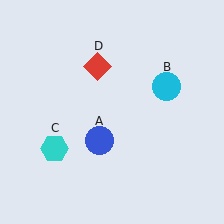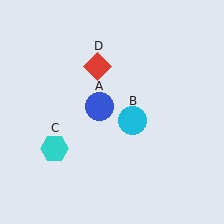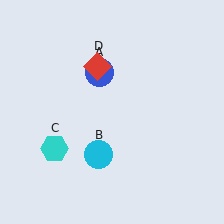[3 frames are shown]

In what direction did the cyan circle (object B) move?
The cyan circle (object B) moved down and to the left.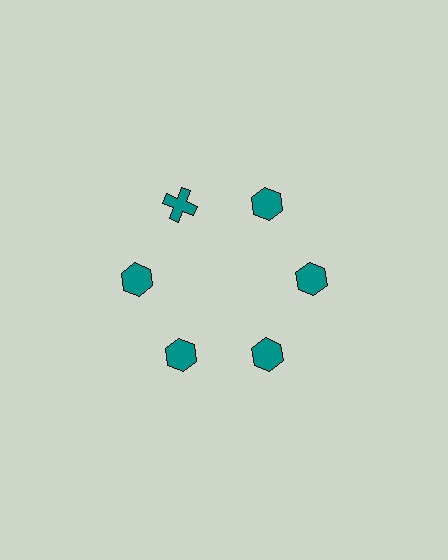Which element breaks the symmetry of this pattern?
The teal cross at roughly the 11 o'clock position breaks the symmetry. All other shapes are teal hexagons.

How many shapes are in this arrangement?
There are 6 shapes arranged in a ring pattern.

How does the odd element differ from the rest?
It has a different shape: cross instead of hexagon.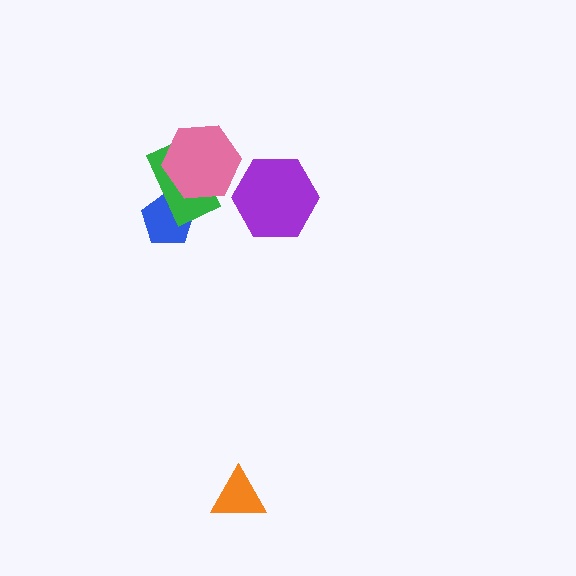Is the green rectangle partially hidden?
Yes, it is partially covered by another shape.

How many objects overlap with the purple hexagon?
0 objects overlap with the purple hexagon.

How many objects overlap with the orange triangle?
0 objects overlap with the orange triangle.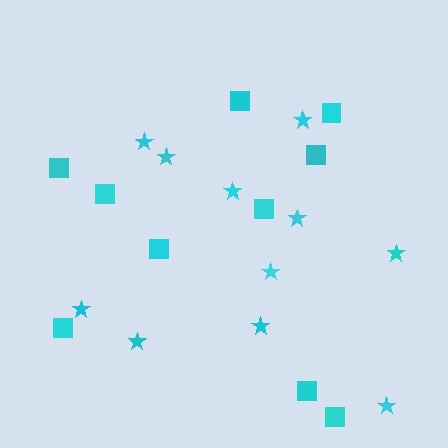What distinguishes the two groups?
There are 2 groups: one group of stars (11) and one group of squares (10).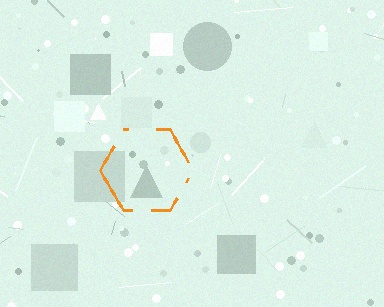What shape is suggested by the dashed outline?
The dashed outline suggests a hexagon.